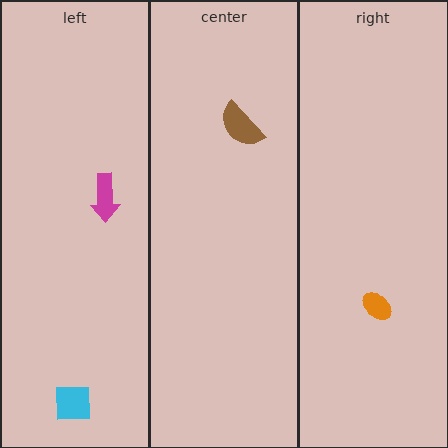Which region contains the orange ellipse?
The right region.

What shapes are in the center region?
The brown semicircle.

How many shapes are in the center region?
1.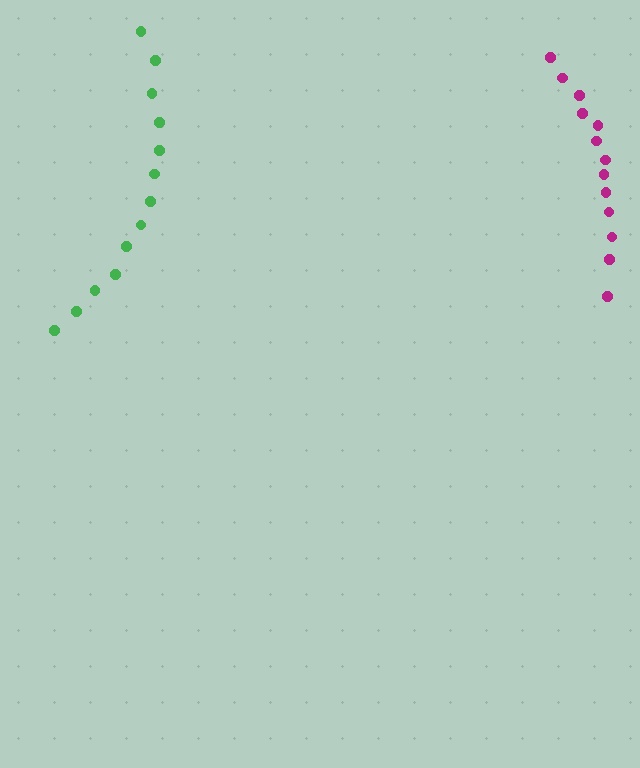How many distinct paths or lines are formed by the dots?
There are 2 distinct paths.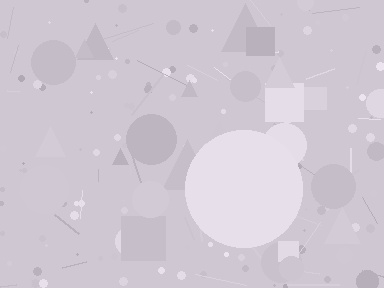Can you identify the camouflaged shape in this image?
The camouflaged shape is a circle.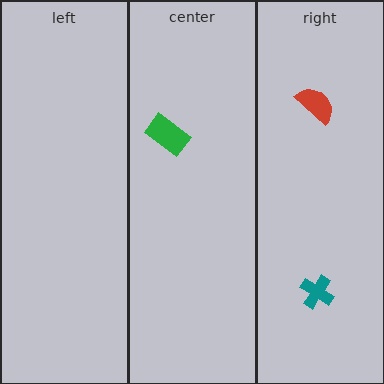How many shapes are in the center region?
1.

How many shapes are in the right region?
2.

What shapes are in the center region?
The green rectangle.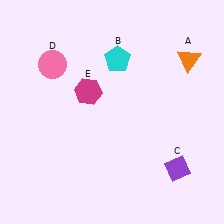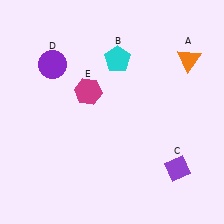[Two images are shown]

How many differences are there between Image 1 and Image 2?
There is 1 difference between the two images.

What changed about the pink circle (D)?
In Image 1, D is pink. In Image 2, it changed to purple.